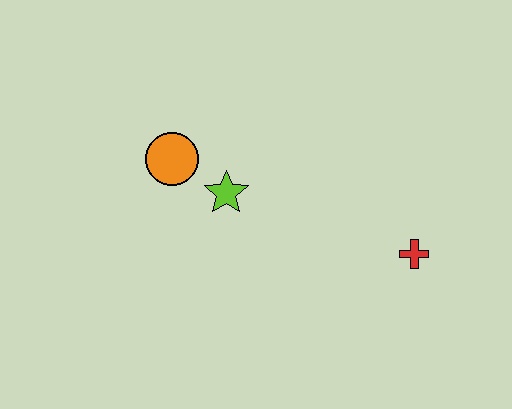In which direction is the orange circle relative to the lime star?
The orange circle is to the left of the lime star.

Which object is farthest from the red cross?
The orange circle is farthest from the red cross.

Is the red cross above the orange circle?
No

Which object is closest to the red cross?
The lime star is closest to the red cross.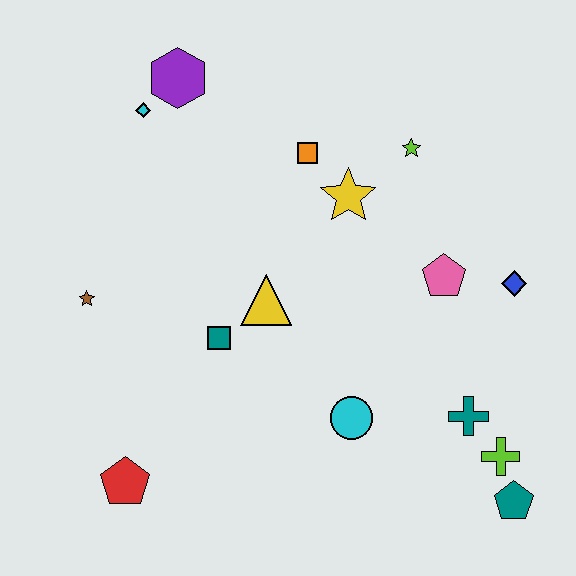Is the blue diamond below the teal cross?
No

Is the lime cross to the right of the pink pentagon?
Yes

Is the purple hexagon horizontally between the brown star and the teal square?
Yes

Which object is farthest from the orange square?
The teal pentagon is farthest from the orange square.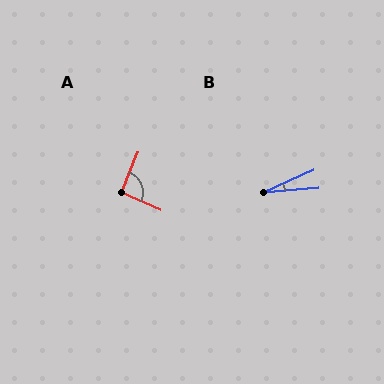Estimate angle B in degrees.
Approximately 19 degrees.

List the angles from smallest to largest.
B (19°), A (91°).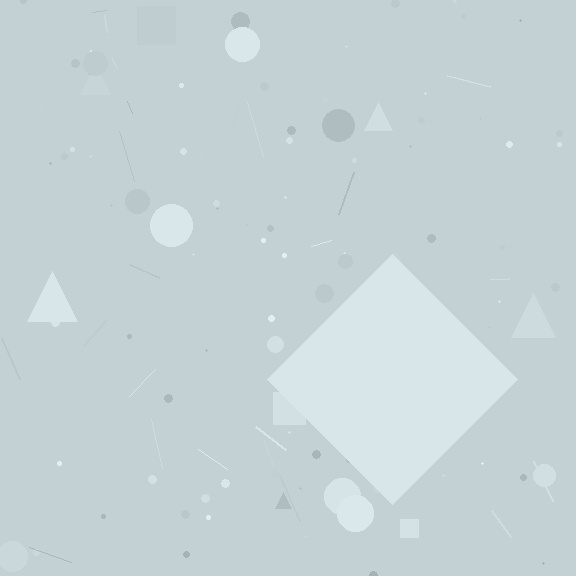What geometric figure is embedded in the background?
A diamond is embedded in the background.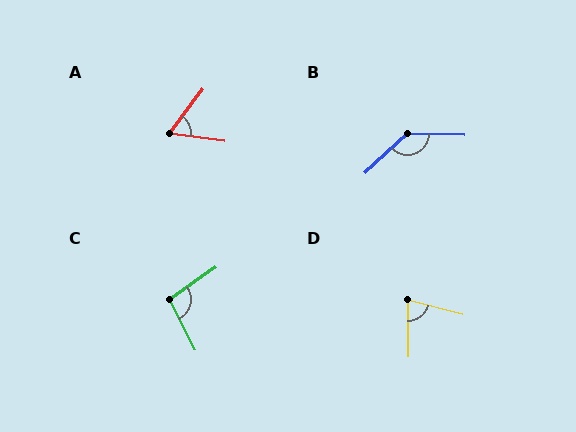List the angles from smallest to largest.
A (60°), D (75°), C (98°), B (136°).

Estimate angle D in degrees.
Approximately 75 degrees.